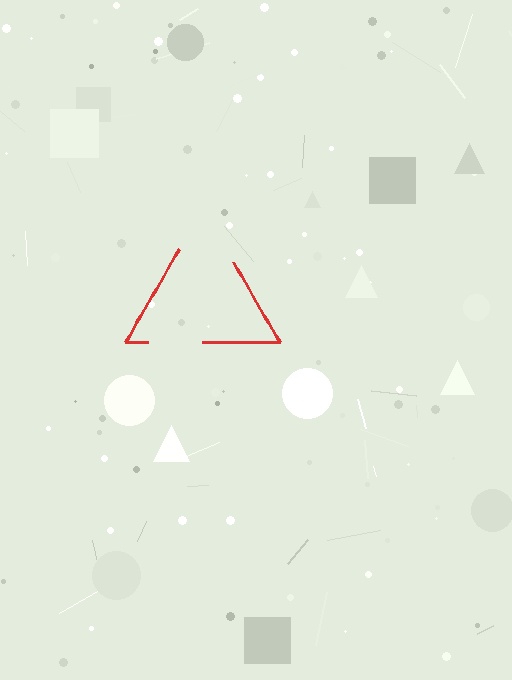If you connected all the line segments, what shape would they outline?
They would outline a triangle.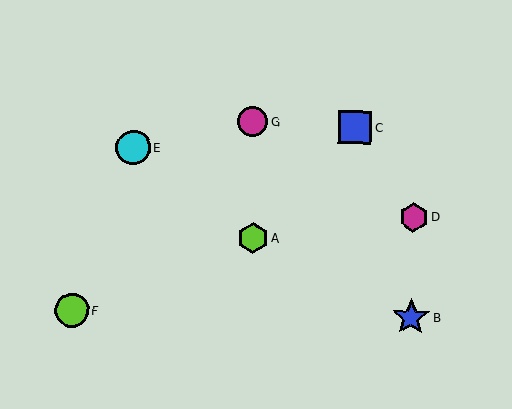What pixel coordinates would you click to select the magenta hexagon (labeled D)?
Click at (414, 217) to select the magenta hexagon D.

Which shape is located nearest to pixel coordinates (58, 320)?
The lime circle (labeled F) at (72, 311) is nearest to that location.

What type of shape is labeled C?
Shape C is a blue square.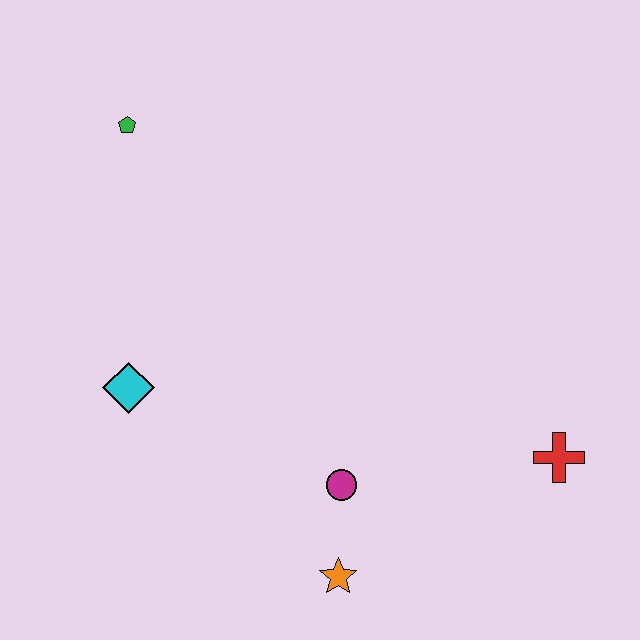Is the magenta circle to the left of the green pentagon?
No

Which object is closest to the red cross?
The magenta circle is closest to the red cross.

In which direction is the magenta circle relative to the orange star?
The magenta circle is above the orange star.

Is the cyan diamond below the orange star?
No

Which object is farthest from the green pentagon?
The red cross is farthest from the green pentagon.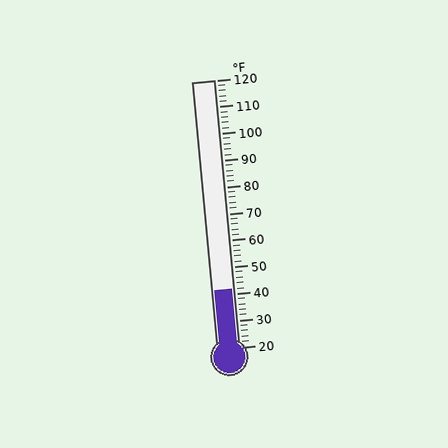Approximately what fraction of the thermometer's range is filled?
The thermometer is filled to approximately 20% of its range.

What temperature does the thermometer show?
The thermometer shows approximately 42°F.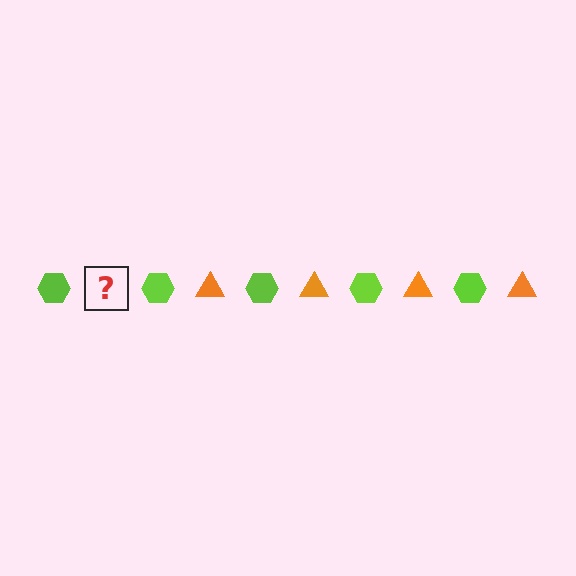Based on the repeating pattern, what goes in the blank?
The blank should be an orange triangle.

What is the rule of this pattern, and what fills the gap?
The rule is that the pattern alternates between lime hexagon and orange triangle. The gap should be filled with an orange triangle.